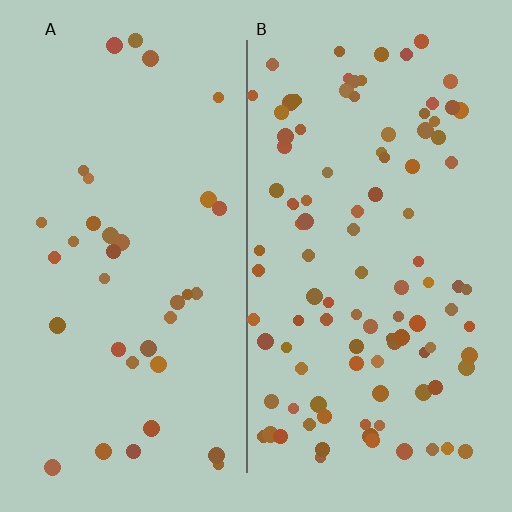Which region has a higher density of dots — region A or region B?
B (the right).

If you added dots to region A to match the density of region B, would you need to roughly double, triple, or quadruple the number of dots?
Approximately triple.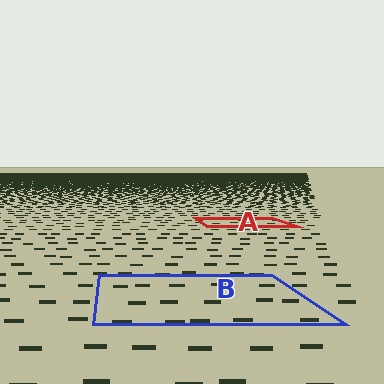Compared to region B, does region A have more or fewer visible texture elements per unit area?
Region A has more texture elements per unit area — they are packed more densely because it is farther away.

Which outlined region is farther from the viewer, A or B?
Region A is farther from the viewer — the texture elements inside it appear smaller and more densely packed.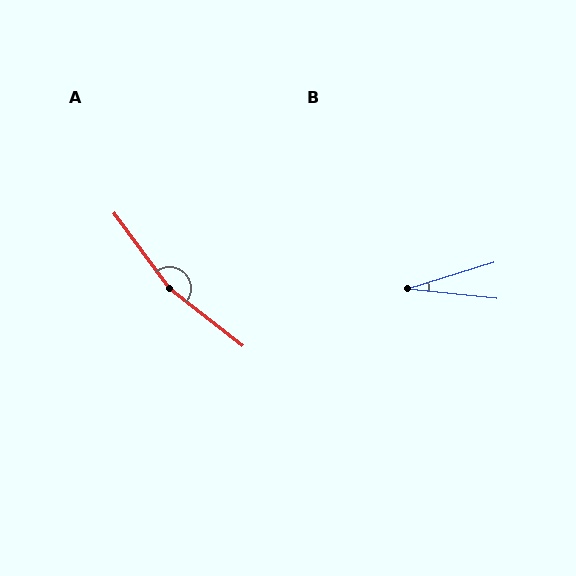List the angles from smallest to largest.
B (23°), A (165°).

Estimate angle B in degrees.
Approximately 23 degrees.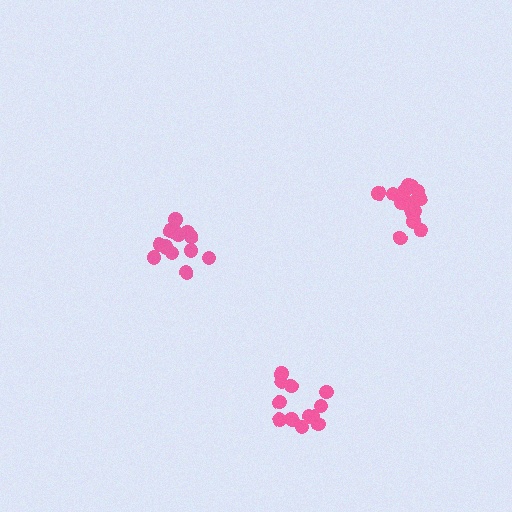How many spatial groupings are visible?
There are 3 spatial groupings.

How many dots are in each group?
Group 1: 13 dots, Group 2: 16 dots, Group 3: 12 dots (41 total).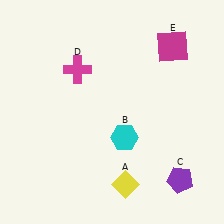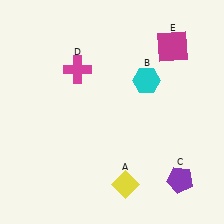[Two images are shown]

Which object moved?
The cyan hexagon (B) moved up.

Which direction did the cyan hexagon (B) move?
The cyan hexagon (B) moved up.